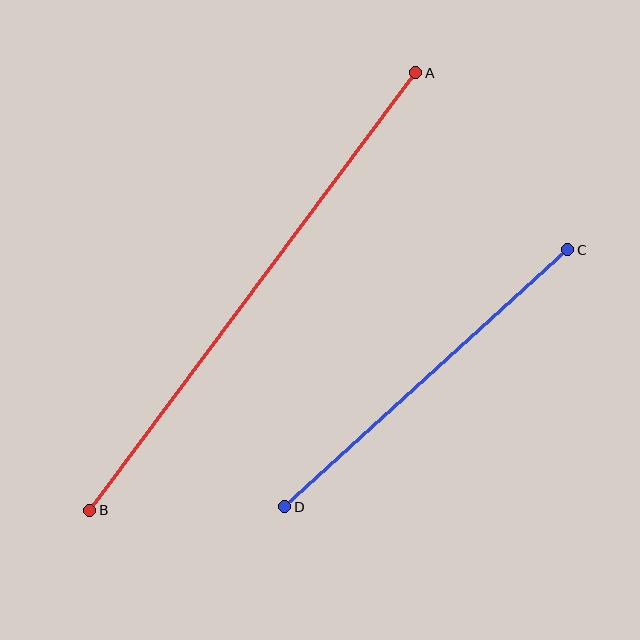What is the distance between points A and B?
The distance is approximately 545 pixels.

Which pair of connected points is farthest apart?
Points A and B are farthest apart.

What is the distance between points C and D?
The distance is approximately 382 pixels.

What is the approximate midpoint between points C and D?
The midpoint is at approximately (426, 378) pixels.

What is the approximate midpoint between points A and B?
The midpoint is at approximately (253, 291) pixels.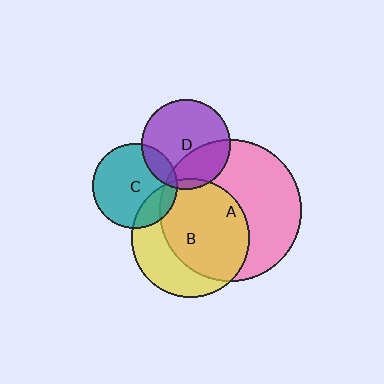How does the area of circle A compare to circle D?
Approximately 2.5 times.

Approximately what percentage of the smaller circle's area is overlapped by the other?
Approximately 5%.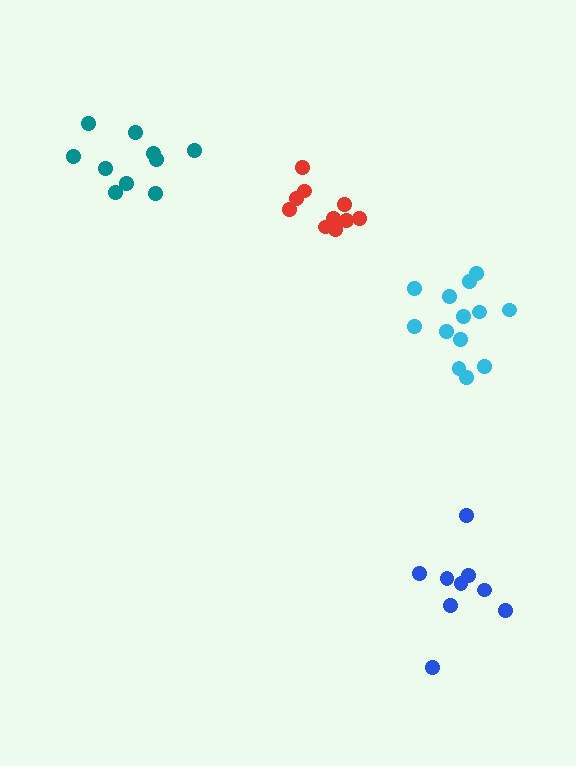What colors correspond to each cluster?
The clusters are colored: cyan, teal, red, blue.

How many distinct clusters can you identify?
There are 4 distinct clusters.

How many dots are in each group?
Group 1: 13 dots, Group 2: 10 dots, Group 3: 10 dots, Group 4: 9 dots (42 total).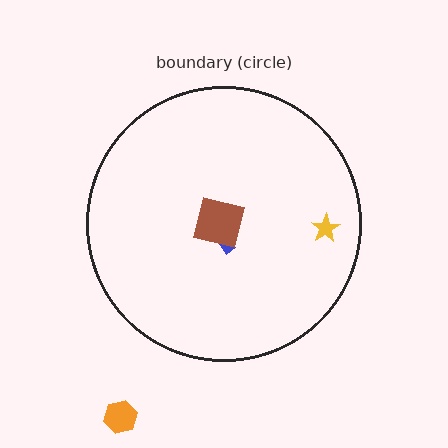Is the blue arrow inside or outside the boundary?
Inside.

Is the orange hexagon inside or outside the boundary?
Outside.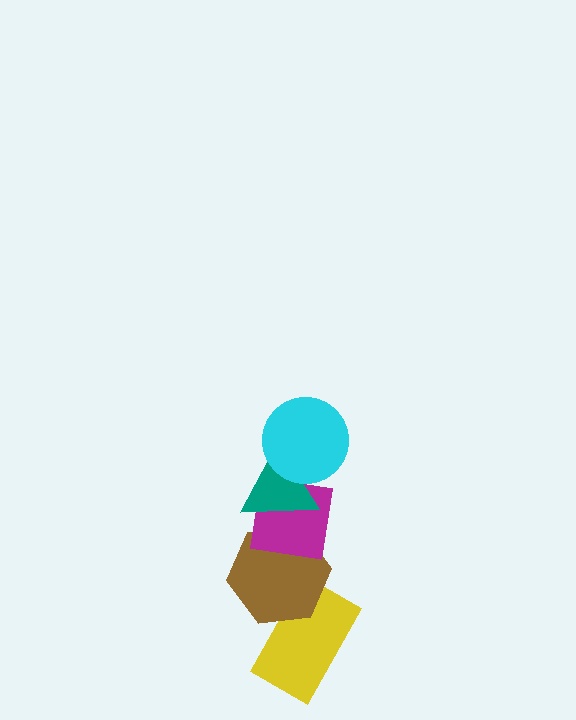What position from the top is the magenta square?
The magenta square is 3rd from the top.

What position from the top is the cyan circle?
The cyan circle is 1st from the top.